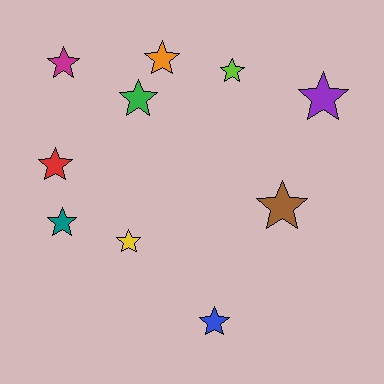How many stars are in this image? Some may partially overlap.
There are 10 stars.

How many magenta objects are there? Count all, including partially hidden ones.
There is 1 magenta object.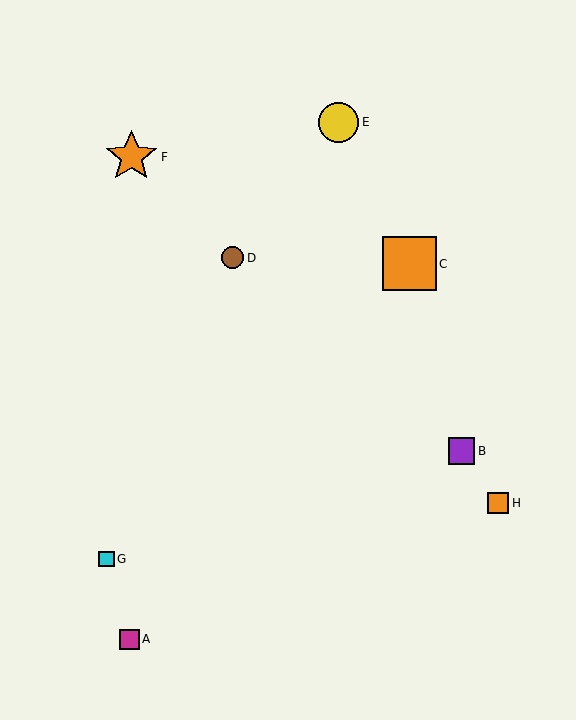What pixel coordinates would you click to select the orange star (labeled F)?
Click at (131, 157) to select the orange star F.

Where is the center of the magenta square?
The center of the magenta square is at (129, 639).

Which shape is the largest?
The orange square (labeled C) is the largest.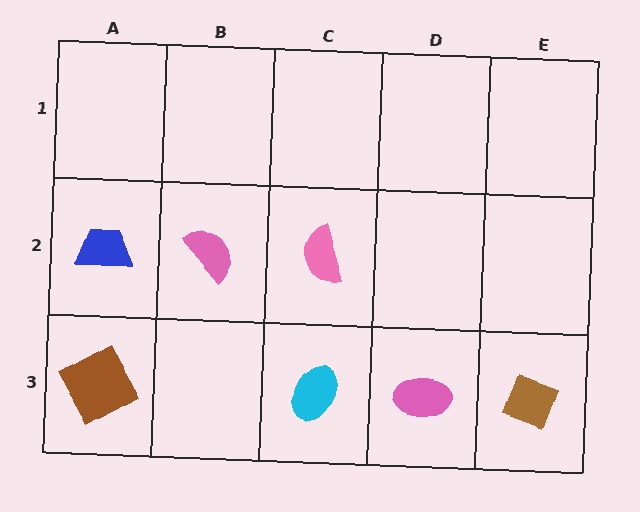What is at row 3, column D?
A pink ellipse.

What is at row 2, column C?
A pink semicircle.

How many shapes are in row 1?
0 shapes.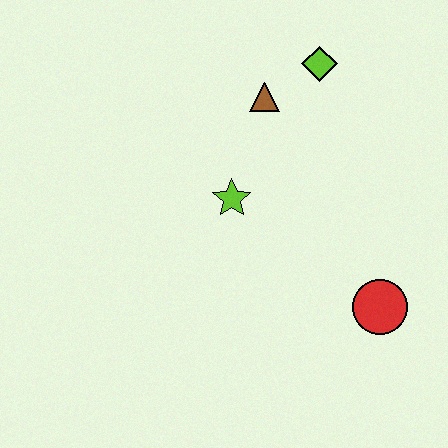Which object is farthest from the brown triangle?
The red circle is farthest from the brown triangle.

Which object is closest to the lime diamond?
The brown triangle is closest to the lime diamond.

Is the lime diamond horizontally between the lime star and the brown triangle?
No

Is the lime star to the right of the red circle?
No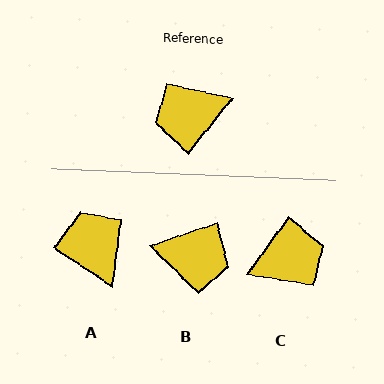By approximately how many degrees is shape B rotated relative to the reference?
Approximately 149 degrees counter-clockwise.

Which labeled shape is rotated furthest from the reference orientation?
C, about 177 degrees away.